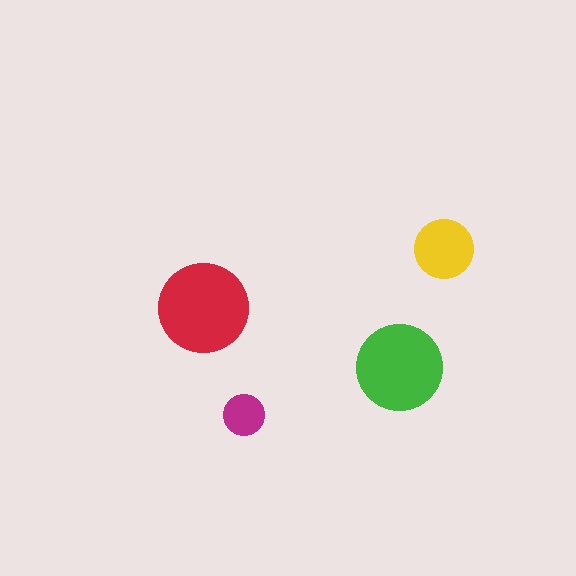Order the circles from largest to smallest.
the red one, the green one, the yellow one, the magenta one.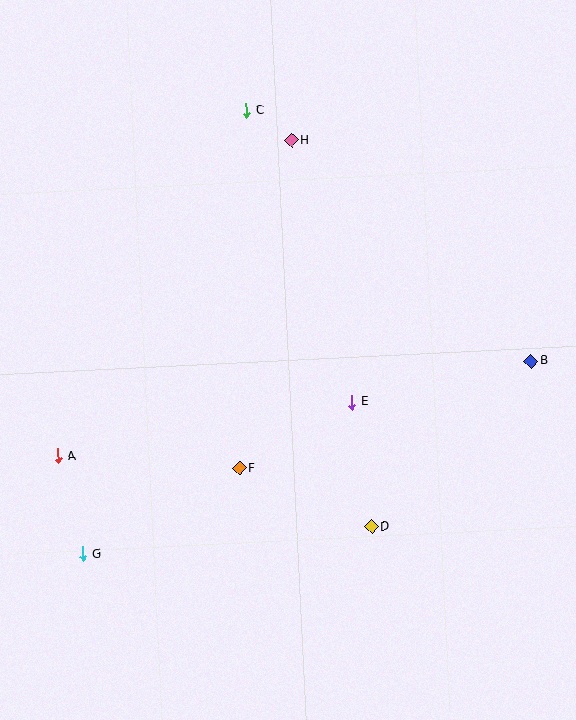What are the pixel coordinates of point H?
Point H is at (292, 140).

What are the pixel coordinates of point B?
Point B is at (531, 362).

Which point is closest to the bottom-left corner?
Point G is closest to the bottom-left corner.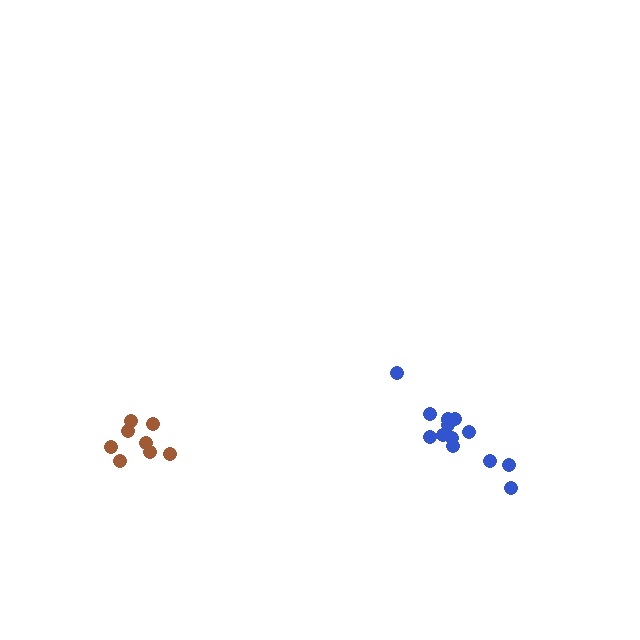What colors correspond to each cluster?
The clusters are colored: blue, brown.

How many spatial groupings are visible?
There are 2 spatial groupings.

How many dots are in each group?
Group 1: 13 dots, Group 2: 8 dots (21 total).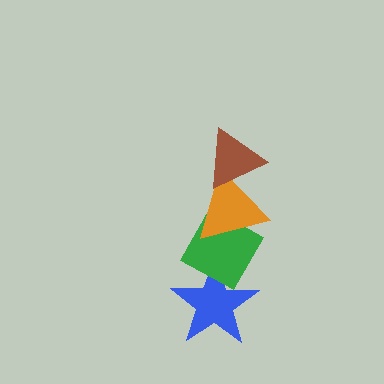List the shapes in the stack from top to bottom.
From top to bottom: the brown triangle, the orange triangle, the green diamond, the blue star.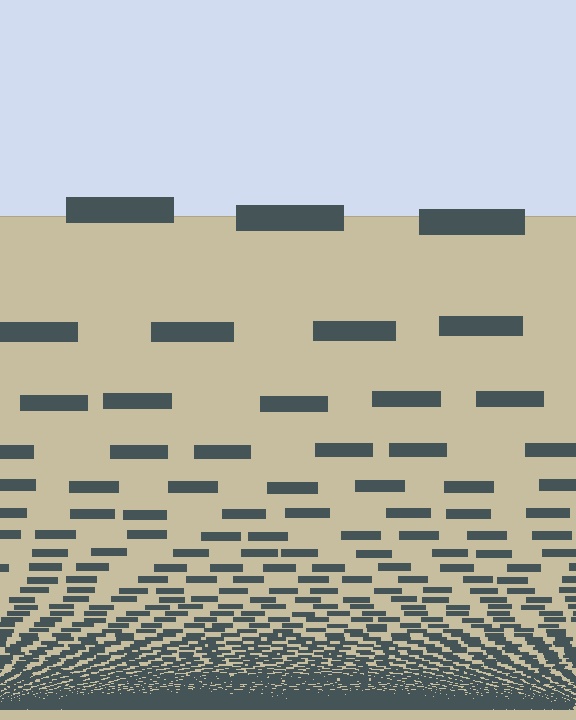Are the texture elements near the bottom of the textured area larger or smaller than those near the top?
Smaller. The gradient is inverted — elements near the bottom are smaller and denser.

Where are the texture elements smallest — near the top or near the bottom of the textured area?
Near the bottom.